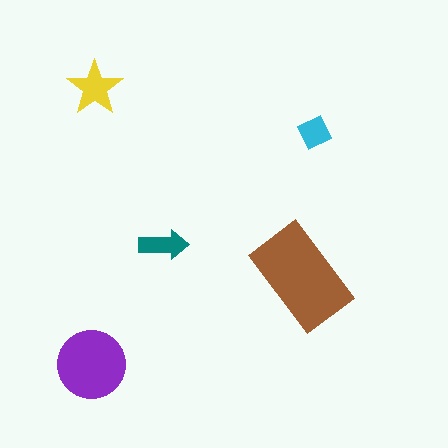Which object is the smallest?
The cyan diamond.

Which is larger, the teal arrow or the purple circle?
The purple circle.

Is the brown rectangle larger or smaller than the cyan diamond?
Larger.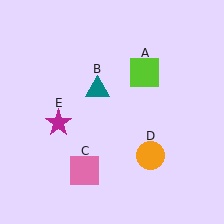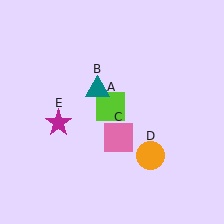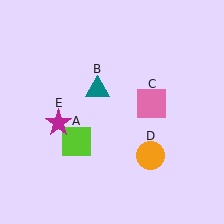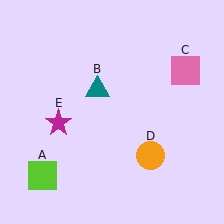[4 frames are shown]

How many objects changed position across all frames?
2 objects changed position: lime square (object A), pink square (object C).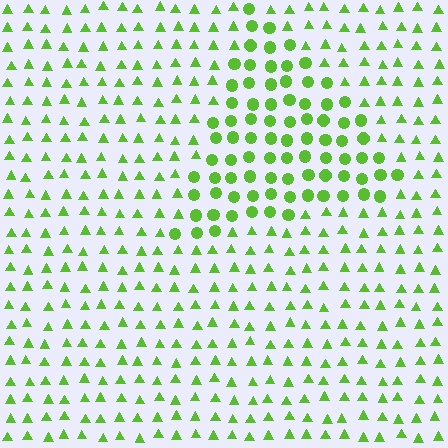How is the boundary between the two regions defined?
The boundary is defined by a change in element shape: circles inside vs. triangles outside. All elements share the same color and spacing.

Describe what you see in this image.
The image is filled with small lime elements arranged in a uniform grid. A triangle-shaped region contains circles, while the surrounding area contains triangles. The boundary is defined purely by the change in element shape.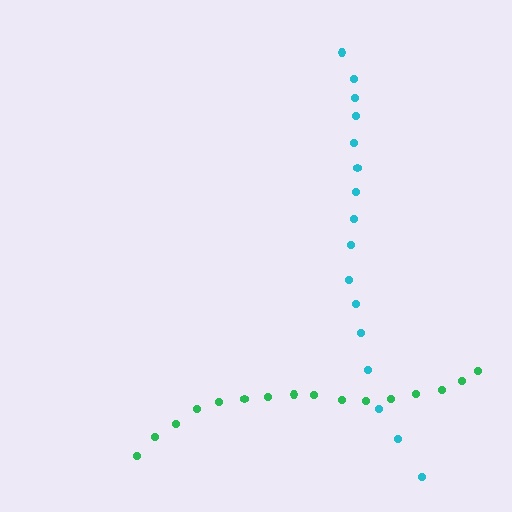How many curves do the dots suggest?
There are 2 distinct paths.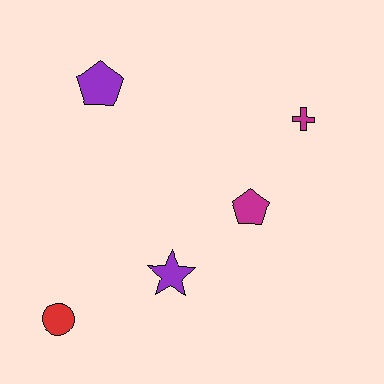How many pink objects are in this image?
There are no pink objects.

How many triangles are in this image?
There are no triangles.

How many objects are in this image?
There are 5 objects.